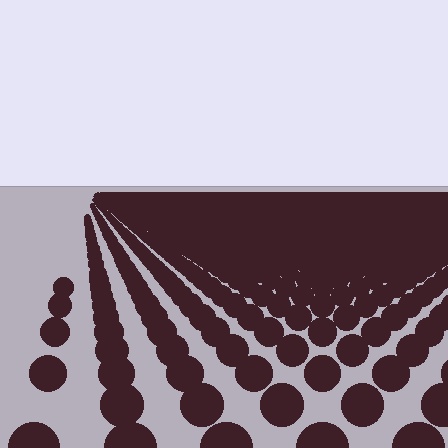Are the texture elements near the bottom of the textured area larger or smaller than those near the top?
Larger. Near the bottom, elements are closer to the viewer and appear at a bigger on-screen size.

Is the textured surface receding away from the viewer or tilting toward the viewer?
The surface is receding away from the viewer. Texture elements get smaller and denser toward the top.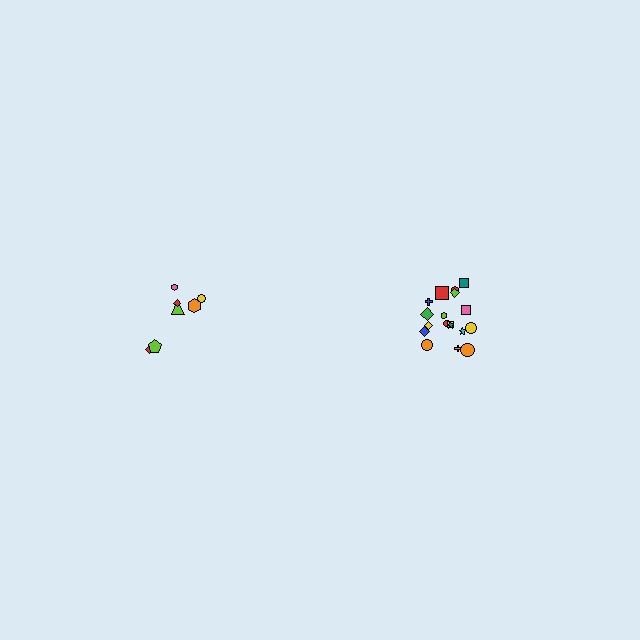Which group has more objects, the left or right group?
The right group.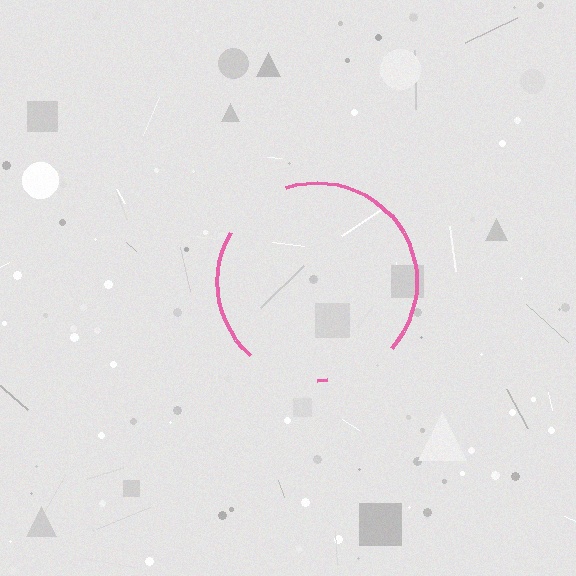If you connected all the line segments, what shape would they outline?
They would outline a circle.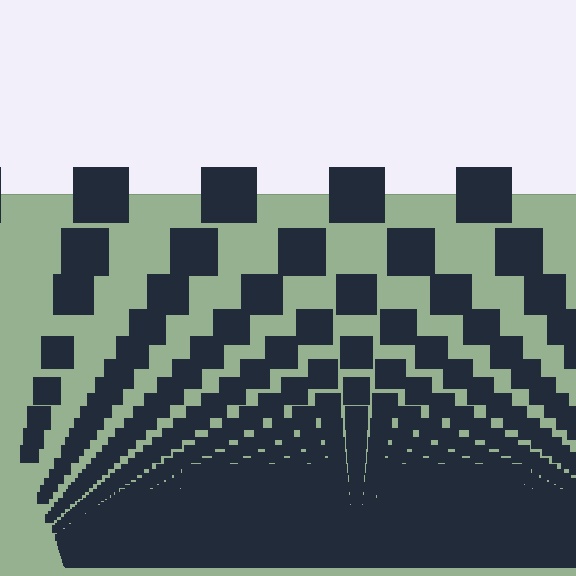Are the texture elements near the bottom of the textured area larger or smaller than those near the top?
Smaller. The gradient is inverted — elements near the bottom are smaller and denser.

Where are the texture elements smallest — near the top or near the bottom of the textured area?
Near the bottom.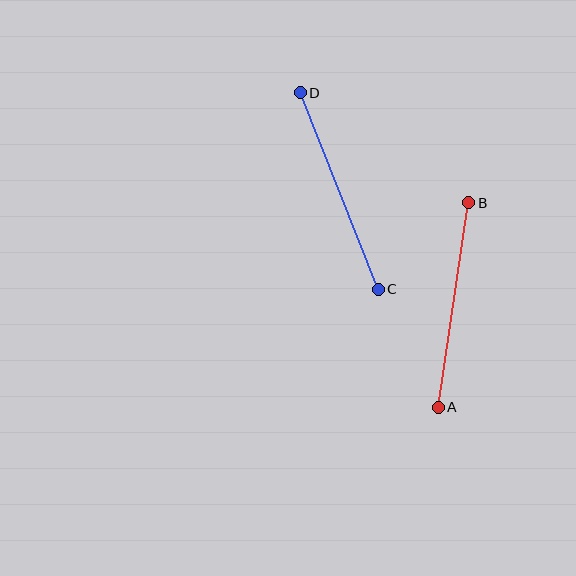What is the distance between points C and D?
The distance is approximately 211 pixels.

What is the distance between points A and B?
The distance is approximately 206 pixels.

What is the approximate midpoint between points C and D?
The midpoint is at approximately (339, 191) pixels.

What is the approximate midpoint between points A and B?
The midpoint is at approximately (453, 305) pixels.